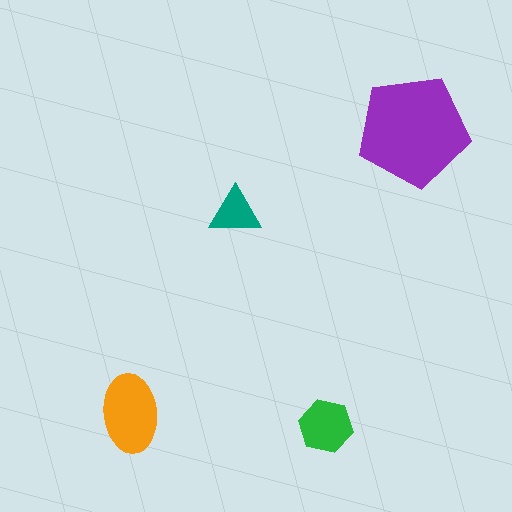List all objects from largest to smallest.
The purple pentagon, the orange ellipse, the green hexagon, the teal triangle.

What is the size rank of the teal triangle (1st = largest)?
4th.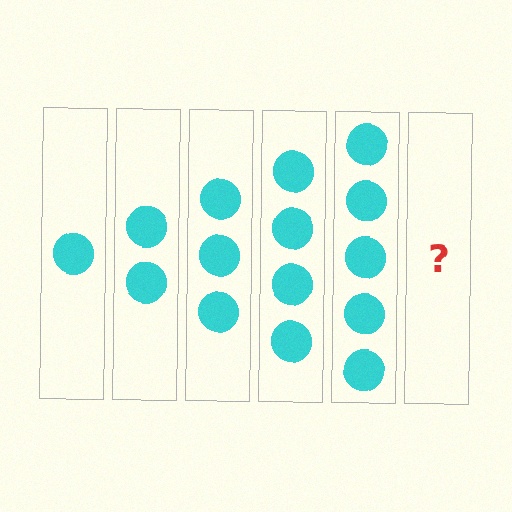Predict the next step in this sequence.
The next step is 6 circles.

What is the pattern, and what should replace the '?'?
The pattern is that each step adds one more circle. The '?' should be 6 circles.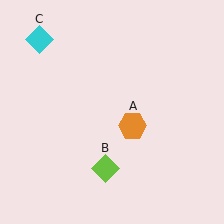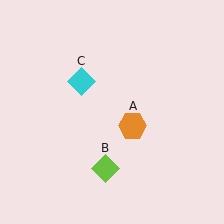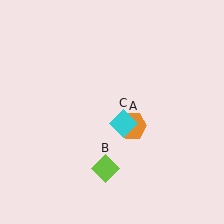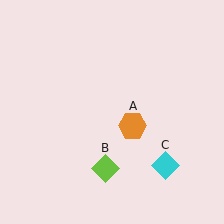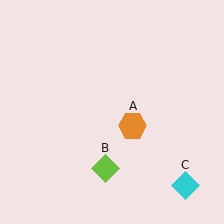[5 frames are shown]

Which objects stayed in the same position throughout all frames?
Orange hexagon (object A) and lime diamond (object B) remained stationary.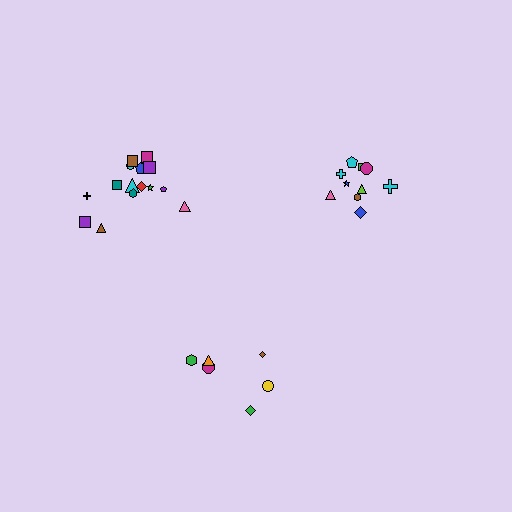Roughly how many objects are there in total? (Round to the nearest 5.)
Roughly 30 objects in total.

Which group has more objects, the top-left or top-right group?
The top-left group.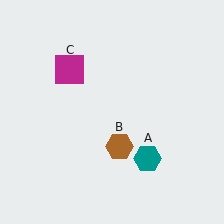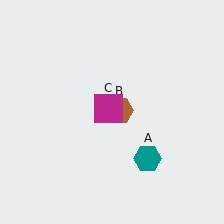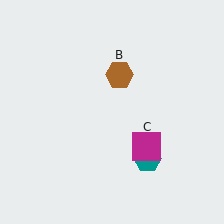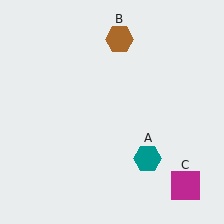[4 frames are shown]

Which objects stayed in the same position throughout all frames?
Teal hexagon (object A) remained stationary.